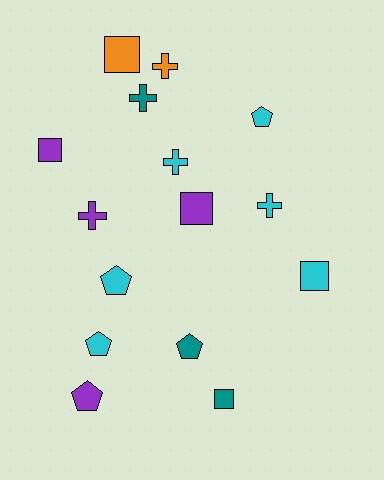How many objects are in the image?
There are 15 objects.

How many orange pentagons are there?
There are no orange pentagons.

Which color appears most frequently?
Cyan, with 6 objects.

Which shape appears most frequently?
Cross, with 5 objects.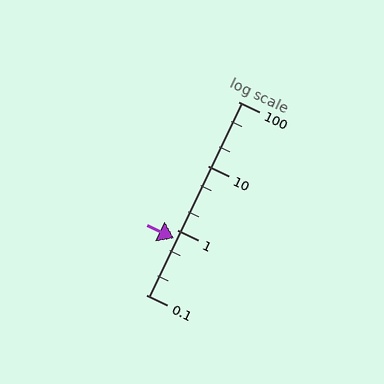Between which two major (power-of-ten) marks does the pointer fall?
The pointer is between 0.1 and 1.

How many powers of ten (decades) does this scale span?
The scale spans 3 decades, from 0.1 to 100.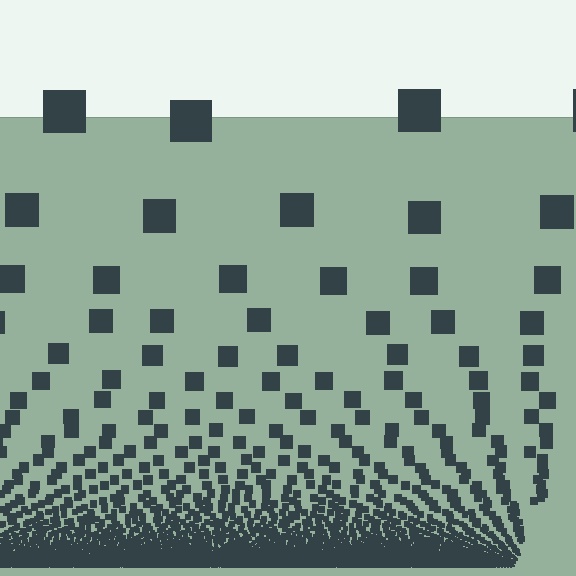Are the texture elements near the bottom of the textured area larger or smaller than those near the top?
Smaller. The gradient is inverted — elements near the bottom are smaller and denser.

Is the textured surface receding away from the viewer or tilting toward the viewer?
The surface appears to tilt toward the viewer. Texture elements get larger and sparser toward the top.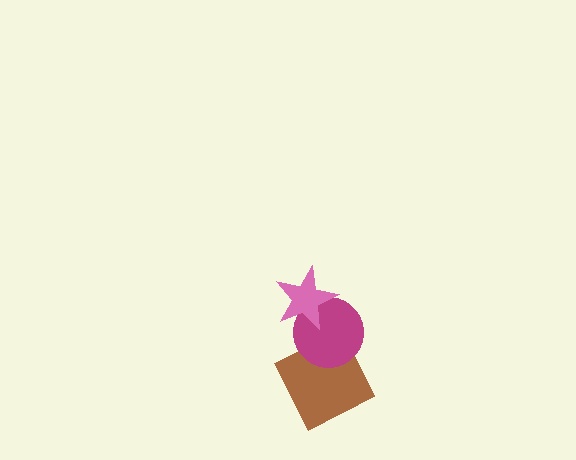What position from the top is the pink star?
The pink star is 1st from the top.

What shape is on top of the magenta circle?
The pink star is on top of the magenta circle.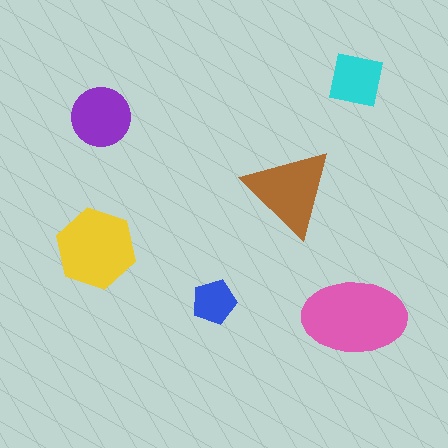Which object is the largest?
The pink ellipse.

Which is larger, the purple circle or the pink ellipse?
The pink ellipse.